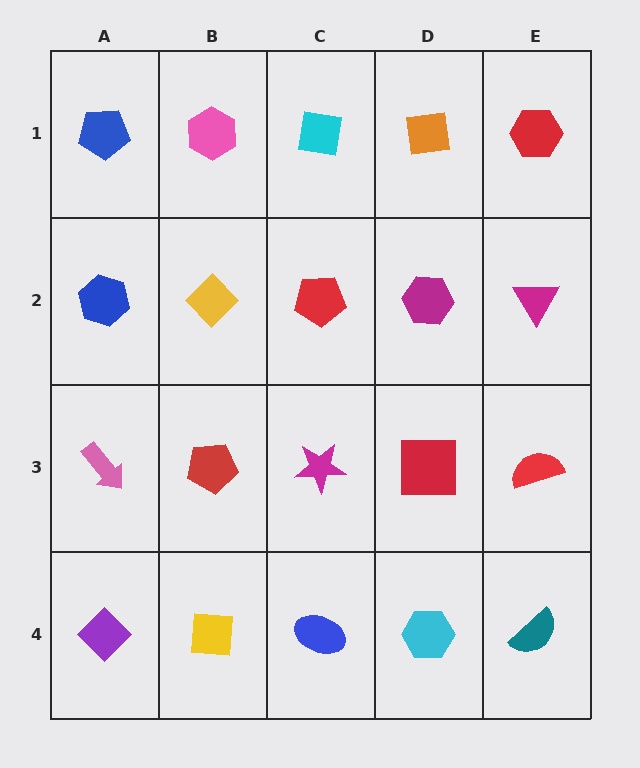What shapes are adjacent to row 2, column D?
An orange square (row 1, column D), a red square (row 3, column D), a red pentagon (row 2, column C), a magenta triangle (row 2, column E).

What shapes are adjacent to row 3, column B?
A yellow diamond (row 2, column B), a yellow square (row 4, column B), a pink arrow (row 3, column A), a magenta star (row 3, column C).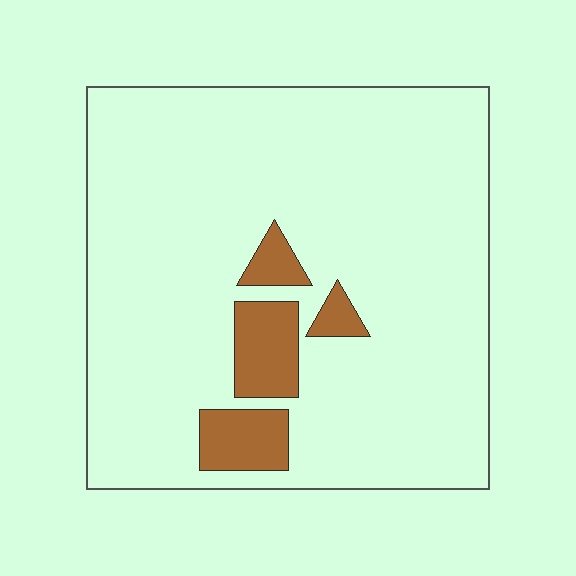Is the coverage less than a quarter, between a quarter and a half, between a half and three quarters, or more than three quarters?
Less than a quarter.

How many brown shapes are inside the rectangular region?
4.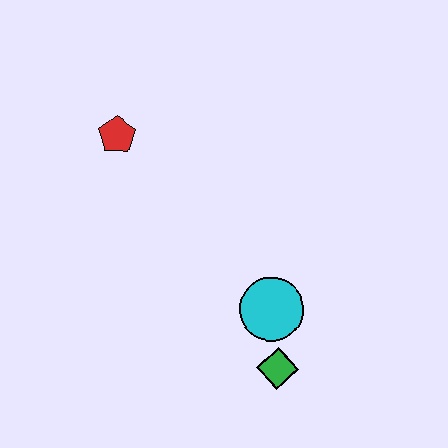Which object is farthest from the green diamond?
The red pentagon is farthest from the green diamond.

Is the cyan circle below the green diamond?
No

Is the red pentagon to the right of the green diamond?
No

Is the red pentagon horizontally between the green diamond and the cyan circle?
No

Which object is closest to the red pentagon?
The cyan circle is closest to the red pentagon.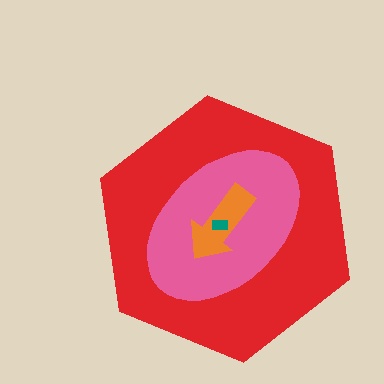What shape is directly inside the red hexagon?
The pink ellipse.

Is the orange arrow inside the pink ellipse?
Yes.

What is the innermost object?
The teal rectangle.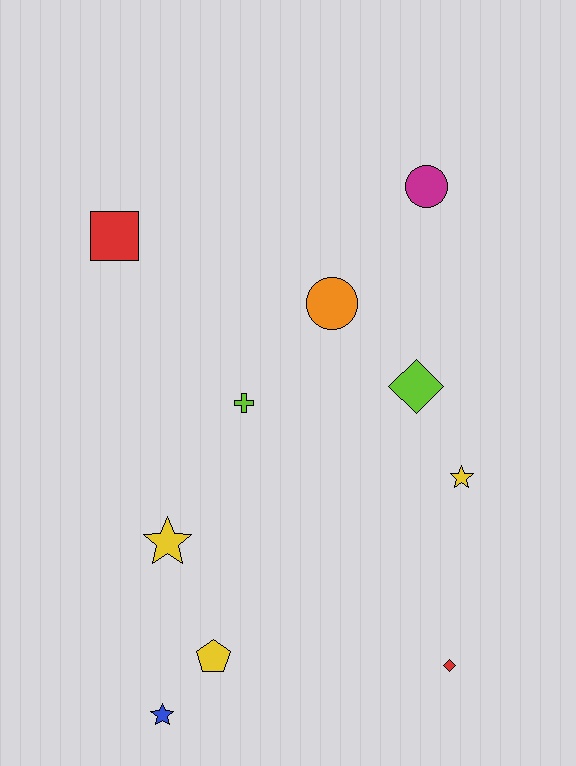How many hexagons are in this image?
There are no hexagons.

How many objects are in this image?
There are 10 objects.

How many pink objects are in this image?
There are no pink objects.